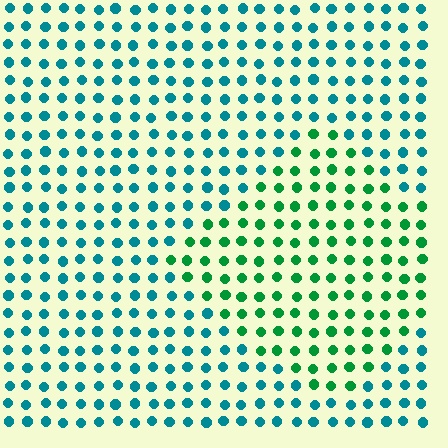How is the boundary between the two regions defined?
The boundary is defined purely by a slight shift in hue (about 43 degrees). Spacing, size, and orientation are identical on both sides.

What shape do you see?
I see a diamond.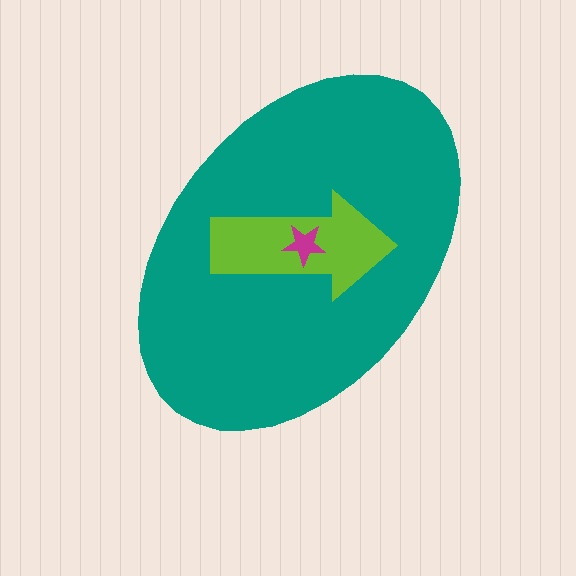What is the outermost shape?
The teal ellipse.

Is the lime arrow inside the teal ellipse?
Yes.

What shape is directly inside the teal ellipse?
The lime arrow.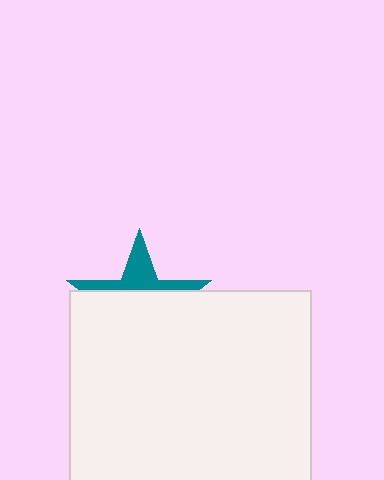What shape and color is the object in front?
The object in front is a white square.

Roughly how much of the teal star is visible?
A small part of it is visible (roughly 33%).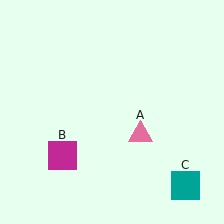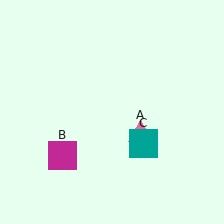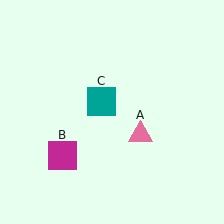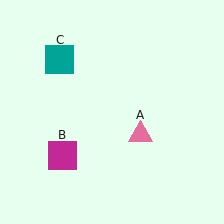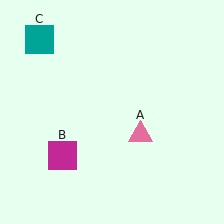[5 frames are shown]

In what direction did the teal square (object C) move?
The teal square (object C) moved up and to the left.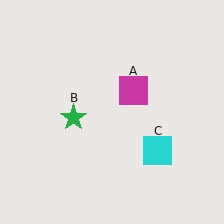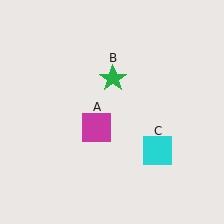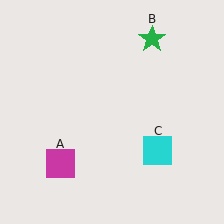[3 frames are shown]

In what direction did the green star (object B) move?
The green star (object B) moved up and to the right.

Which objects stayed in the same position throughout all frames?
Cyan square (object C) remained stationary.